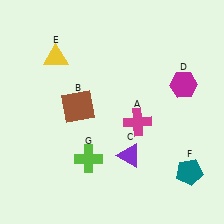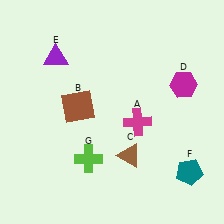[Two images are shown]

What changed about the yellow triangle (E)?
In Image 1, E is yellow. In Image 2, it changed to purple.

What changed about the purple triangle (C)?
In Image 1, C is purple. In Image 2, it changed to brown.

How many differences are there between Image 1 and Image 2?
There are 2 differences between the two images.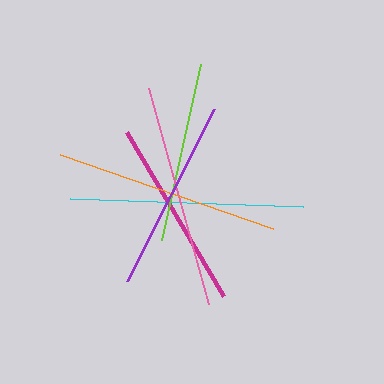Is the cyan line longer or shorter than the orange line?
The cyan line is longer than the orange line.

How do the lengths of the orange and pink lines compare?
The orange and pink lines are approximately the same length.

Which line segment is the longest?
The cyan line is the longest at approximately 233 pixels.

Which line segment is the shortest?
The lime line is the shortest at approximately 180 pixels.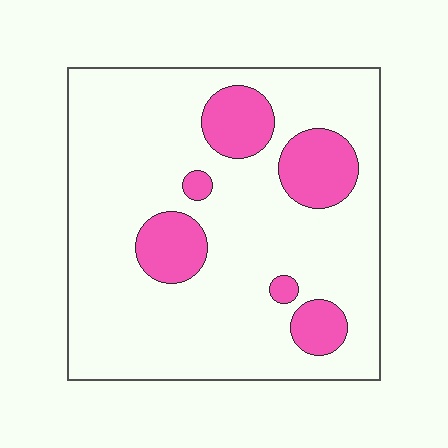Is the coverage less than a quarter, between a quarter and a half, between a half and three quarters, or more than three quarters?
Less than a quarter.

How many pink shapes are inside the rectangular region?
6.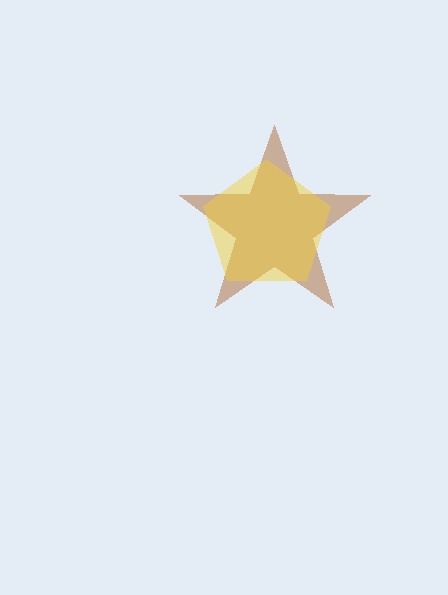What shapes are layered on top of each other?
The layered shapes are: a brown star, a yellow pentagon.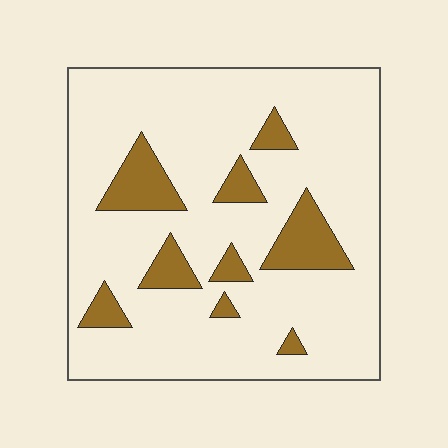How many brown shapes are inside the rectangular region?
9.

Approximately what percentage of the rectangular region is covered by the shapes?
Approximately 15%.